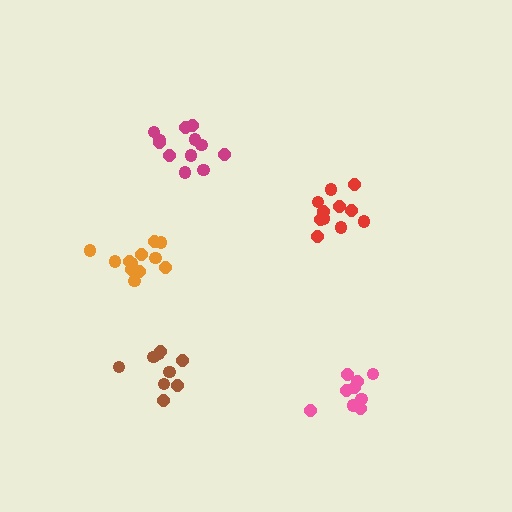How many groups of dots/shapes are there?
There are 5 groups.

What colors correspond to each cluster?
The clusters are colored: brown, pink, red, magenta, orange.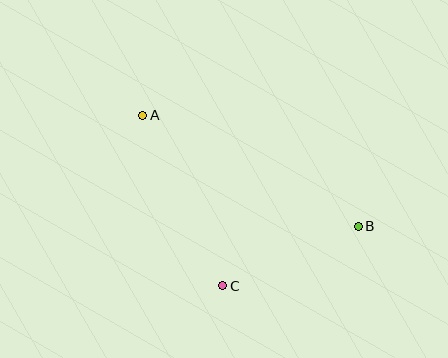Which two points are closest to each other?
Points B and C are closest to each other.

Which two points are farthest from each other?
Points A and B are farthest from each other.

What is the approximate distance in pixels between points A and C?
The distance between A and C is approximately 188 pixels.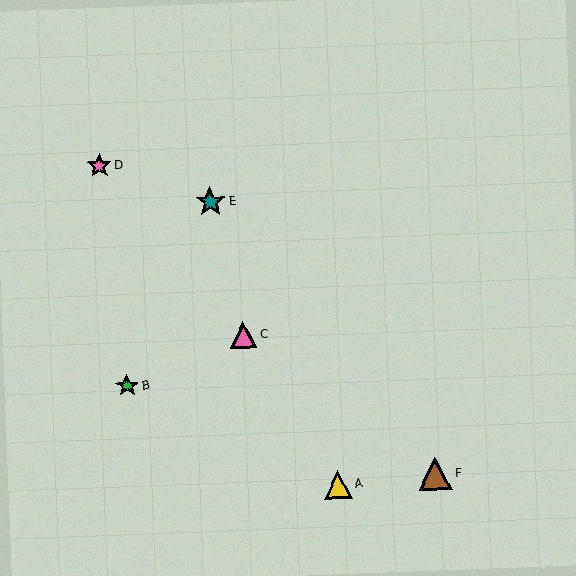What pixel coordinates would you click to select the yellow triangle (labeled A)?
Click at (338, 485) to select the yellow triangle A.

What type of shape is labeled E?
Shape E is a teal star.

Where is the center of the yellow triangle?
The center of the yellow triangle is at (338, 485).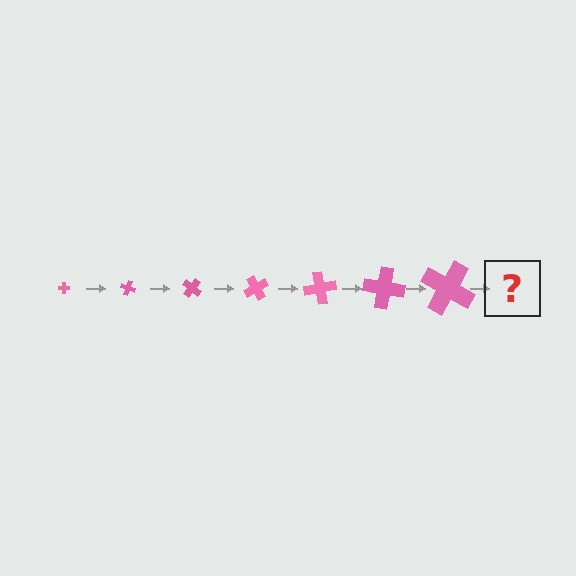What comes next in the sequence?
The next element should be a cross, larger than the previous one and rotated 140 degrees from the start.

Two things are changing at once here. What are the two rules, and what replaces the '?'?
The two rules are that the cross grows larger each step and it rotates 20 degrees each step. The '?' should be a cross, larger than the previous one and rotated 140 degrees from the start.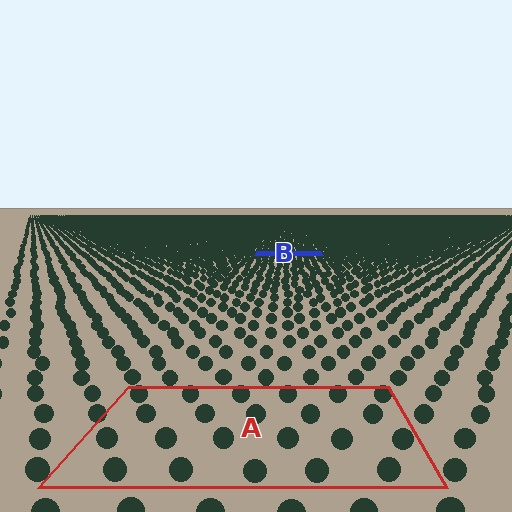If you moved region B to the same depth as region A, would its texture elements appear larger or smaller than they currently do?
They would appear larger. At a closer depth, the same texture elements are projected at a bigger on-screen size.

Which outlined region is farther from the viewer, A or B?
Region B is farther from the viewer — the texture elements inside it appear smaller and more densely packed.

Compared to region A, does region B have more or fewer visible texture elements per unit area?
Region B has more texture elements per unit area — they are packed more densely because it is farther away.